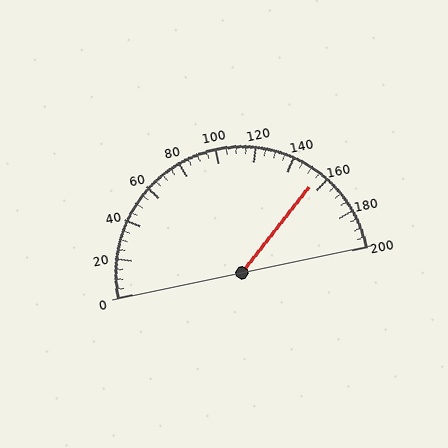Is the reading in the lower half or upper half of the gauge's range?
The reading is in the upper half of the range (0 to 200).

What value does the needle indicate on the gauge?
The needle indicates approximately 155.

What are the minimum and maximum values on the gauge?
The gauge ranges from 0 to 200.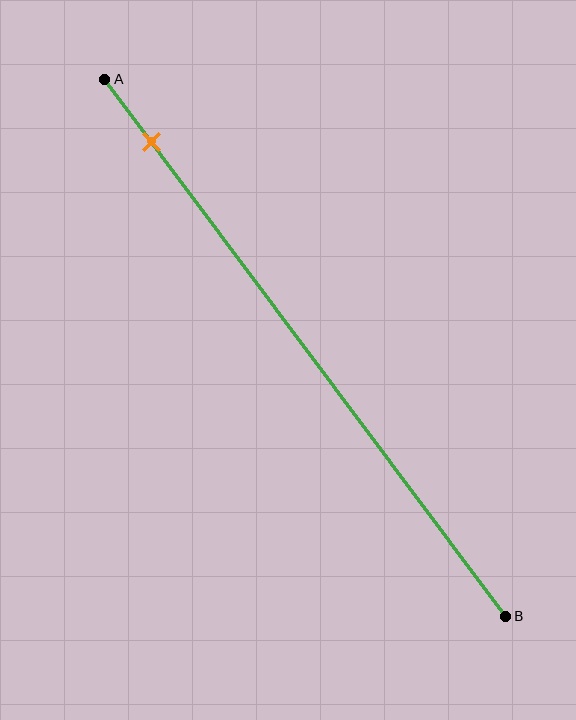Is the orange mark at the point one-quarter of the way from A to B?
No, the mark is at about 10% from A, not at the 25% one-quarter point.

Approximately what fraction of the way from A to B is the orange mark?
The orange mark is approximately 10% of the way from A to B.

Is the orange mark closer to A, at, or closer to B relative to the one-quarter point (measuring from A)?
The orange mark is closer to point A than the one-quarter point of segment AB.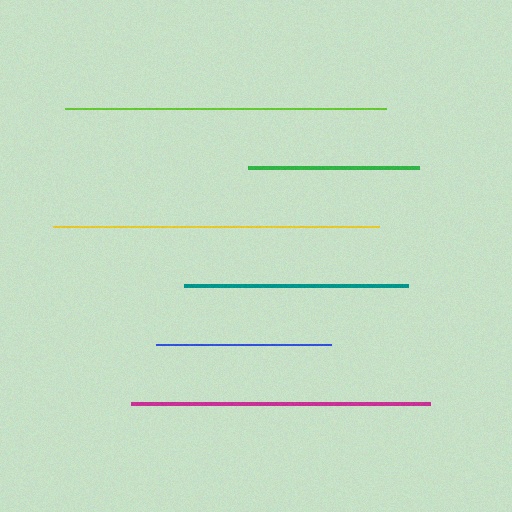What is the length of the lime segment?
The lime segment is approximately 320 pixels long.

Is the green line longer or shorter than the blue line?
The blue line is longer than the green line.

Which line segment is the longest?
The yellow line is the longest at approximately 326 pixels.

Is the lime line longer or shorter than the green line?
The lime line is longer than the green line.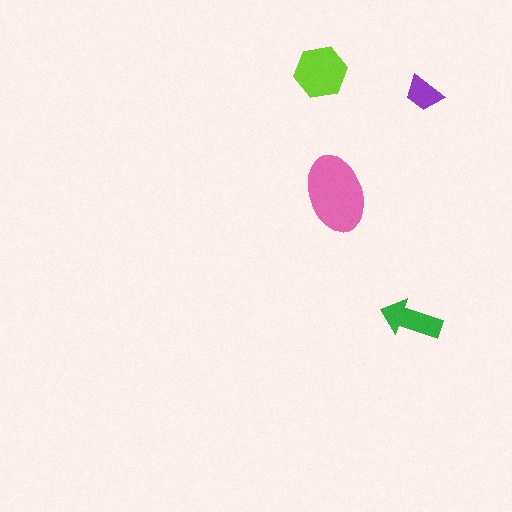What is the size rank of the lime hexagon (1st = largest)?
2nd.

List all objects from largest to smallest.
The pink ellipse, the lime hexagon, the green arrow, the purple trapezoid.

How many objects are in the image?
There are 4 objects in the image.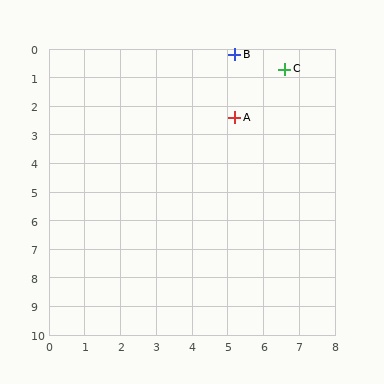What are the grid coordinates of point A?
Point A is at approximately (5.2, 2.4).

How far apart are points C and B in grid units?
Points C and B are about 1.5 grid units apart.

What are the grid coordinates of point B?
Point B is at approximately (5.2, 0.2).